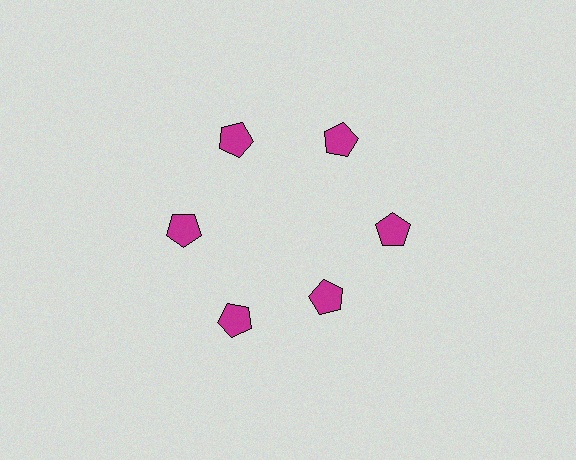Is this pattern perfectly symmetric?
No. The 6 magenta pentagons are arranged in a ring, but one element near the 5 o'clock position is pulled inward toward the center, breaking the 6-fold rotational symmetry.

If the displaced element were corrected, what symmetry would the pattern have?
It would have 6-fold rotational symmetry — the pattern would map onto itself every 60 degrees.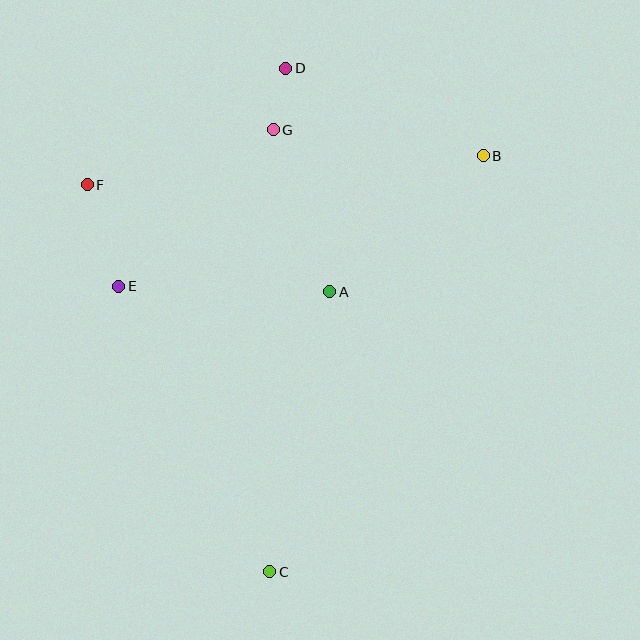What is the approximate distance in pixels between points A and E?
The distance between A and E is approximately 211 pixels.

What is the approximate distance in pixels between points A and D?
The distance between A and D is approximately 227 pixels.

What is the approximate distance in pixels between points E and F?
The distance between E and F is approximately 106 pixels.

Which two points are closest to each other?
Points D and G are closest to each other.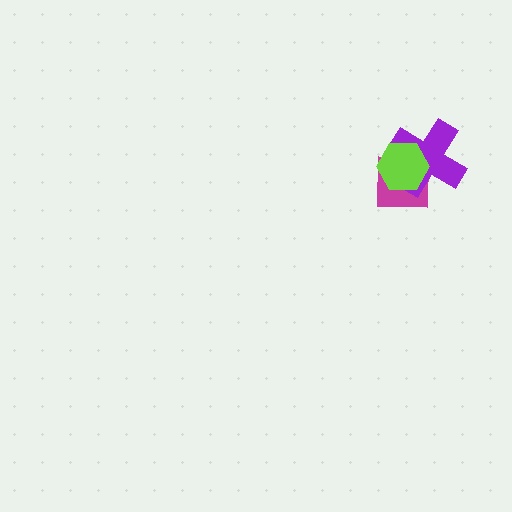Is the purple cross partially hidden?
Yes, it is partially covered by another shape.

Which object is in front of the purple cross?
The lime hexagon is in front of the purple cross.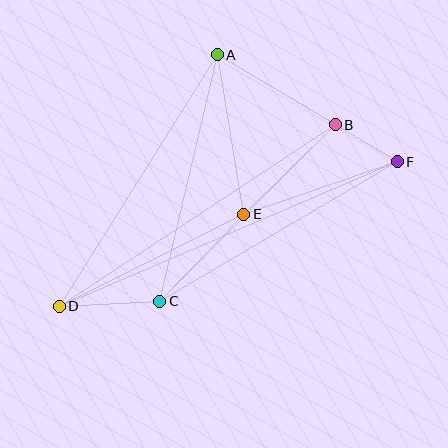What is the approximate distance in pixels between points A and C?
The distance between A and C is approximately 253 pixels.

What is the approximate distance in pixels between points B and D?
The distance between B and D is approximately 330 pixels.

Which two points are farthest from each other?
Points D and F are farthest from each other.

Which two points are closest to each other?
Points B and F are closest to each other.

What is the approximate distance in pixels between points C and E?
The distance between C and E is approximately 121 pixels.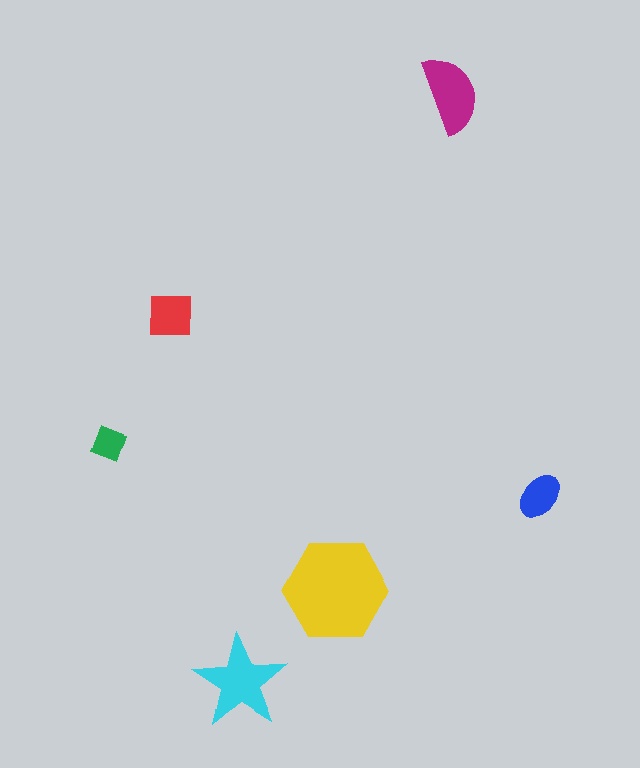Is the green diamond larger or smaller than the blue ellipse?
Smaller.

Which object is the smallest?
The green diamond.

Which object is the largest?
The yellow hexagon.